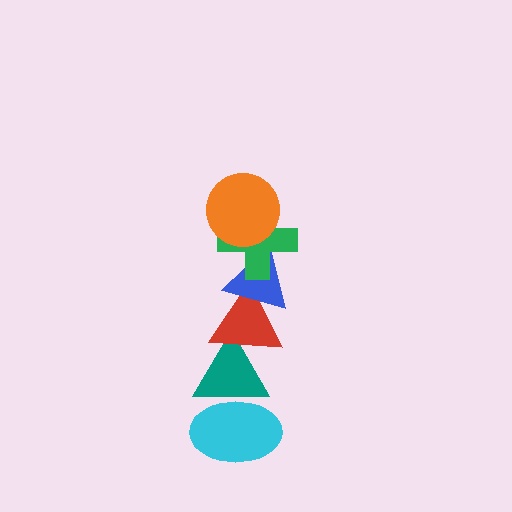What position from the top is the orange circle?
The orange circle is 1st from the top.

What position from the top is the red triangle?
The red triangle is 4th from the top.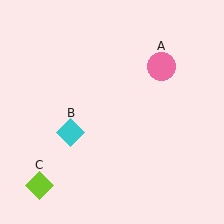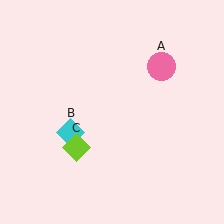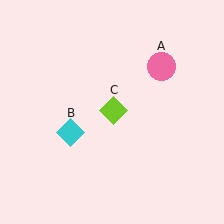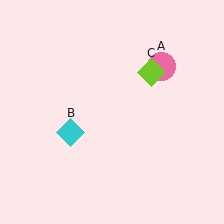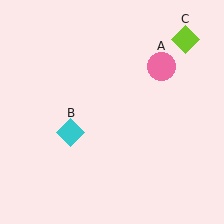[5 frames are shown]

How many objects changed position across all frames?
1 object changed position: lime diamond (object C).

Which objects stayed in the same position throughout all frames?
Pink circle (object A) and cyan diamond (object B) remained stationary.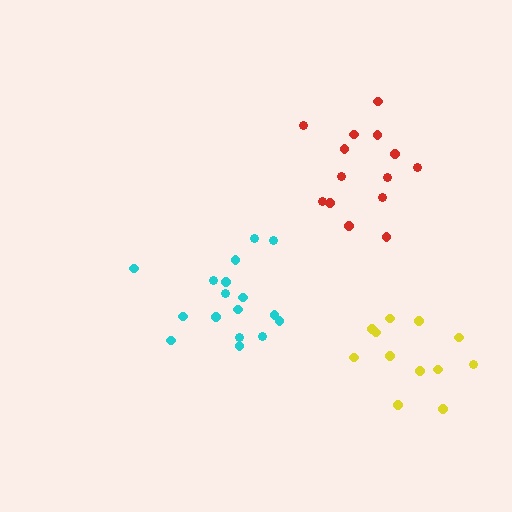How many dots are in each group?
Group 1: 17 dots, Group 2: 12 dots, Group 3: 14 dots (43 total).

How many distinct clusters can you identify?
There are 3 distinct clusters.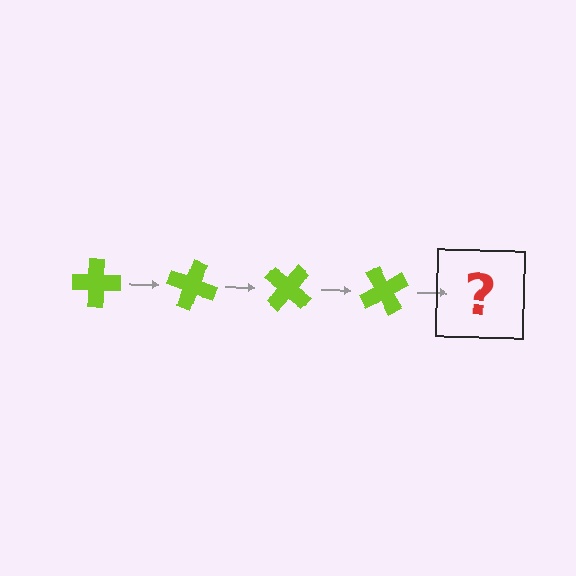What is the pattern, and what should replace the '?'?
The pattern is that the cross rotates 20 degrees each step. The '?' should be a lime cross rotated 80 degrees.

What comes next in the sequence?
The next element should be a lime cross rotated 80 degrees.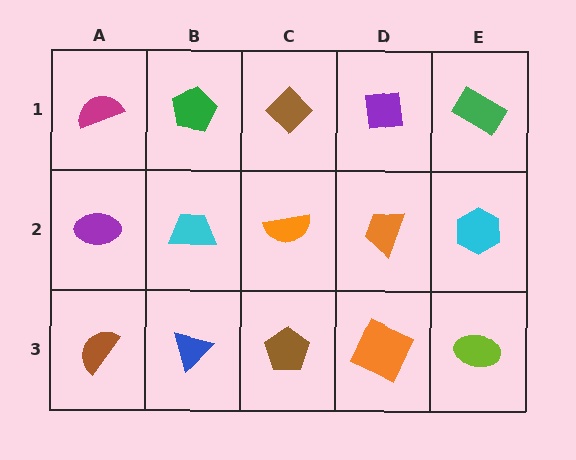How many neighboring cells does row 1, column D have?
3.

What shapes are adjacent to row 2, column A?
A magenta semicircle (row 1, column A), a brown semicircle (row 3, column A), a cyan trapezoid (row 2, column B).